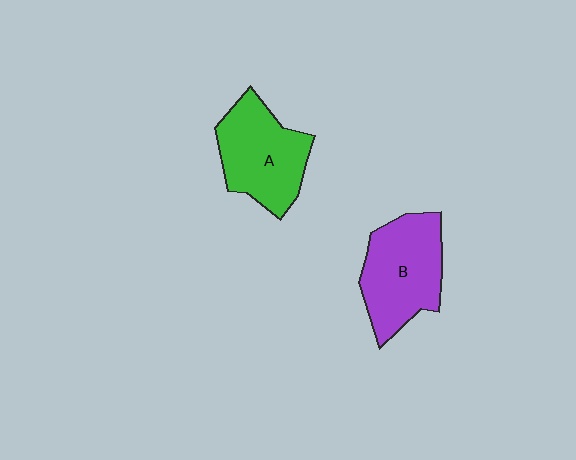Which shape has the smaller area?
Shape A (green).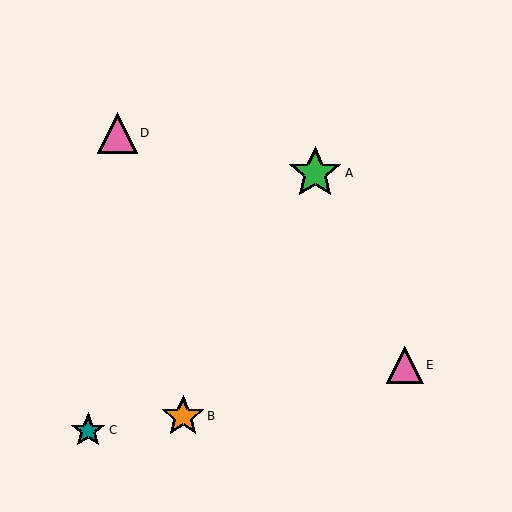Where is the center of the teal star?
The center of the teal star is at (88, 430).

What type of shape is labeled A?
Shape A is a green star.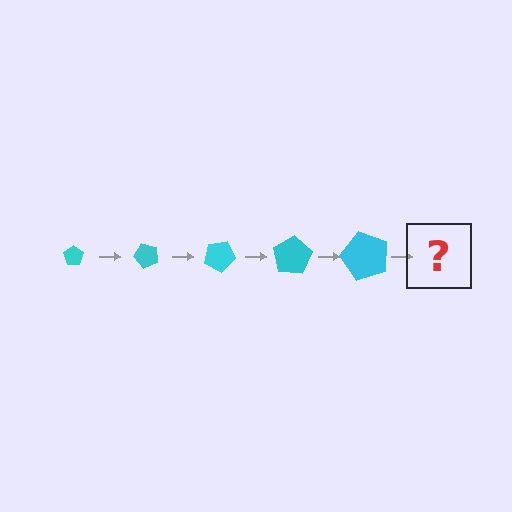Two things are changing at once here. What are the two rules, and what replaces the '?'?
The two rules are that the pentagon grows larger each step and it rotates 50 degrees each step. The '?' should be a pentagon, larger than the previous one and rotated 250 degrees from the start.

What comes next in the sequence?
The next element should be a pentagon, larger than the previous one and rotated 250 degrees from the start.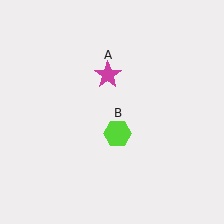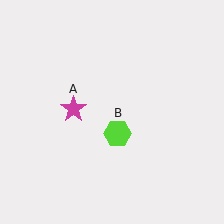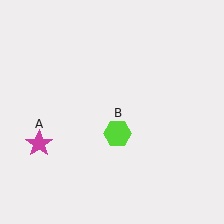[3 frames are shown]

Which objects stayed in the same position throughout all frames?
Lime hexagon (object B) remained stationary.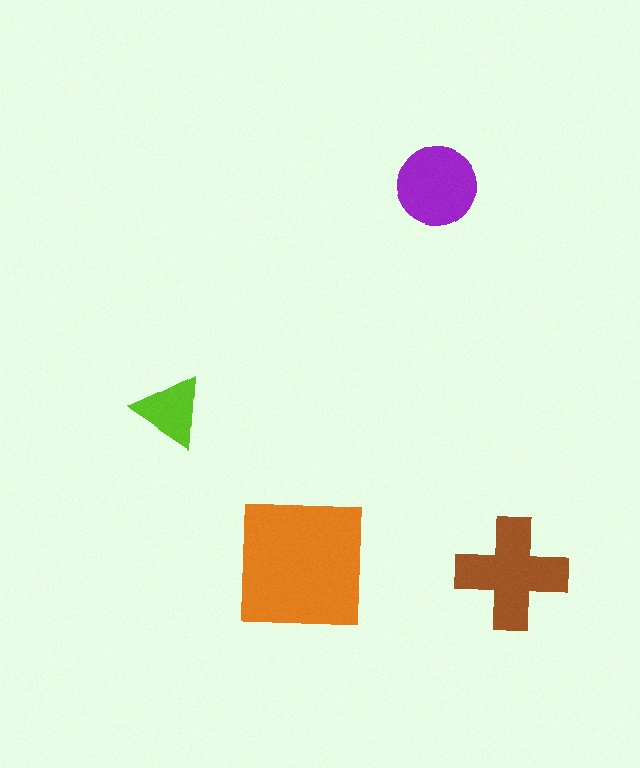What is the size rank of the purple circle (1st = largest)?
3rd.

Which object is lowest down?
The brown cross is bottommost.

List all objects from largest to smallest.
The orange square, the brown cross, the purple circle, the lime triangle.